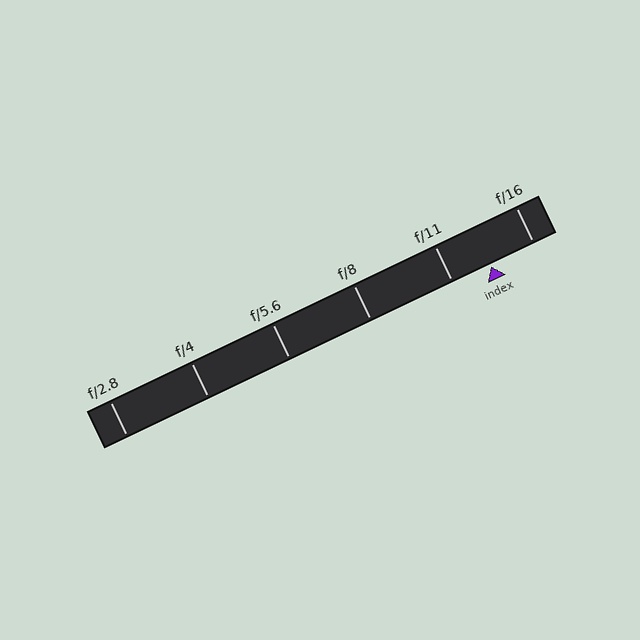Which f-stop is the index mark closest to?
The index mark is closest to f/11.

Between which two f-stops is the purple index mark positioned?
The index mark is between f/11 and f/16.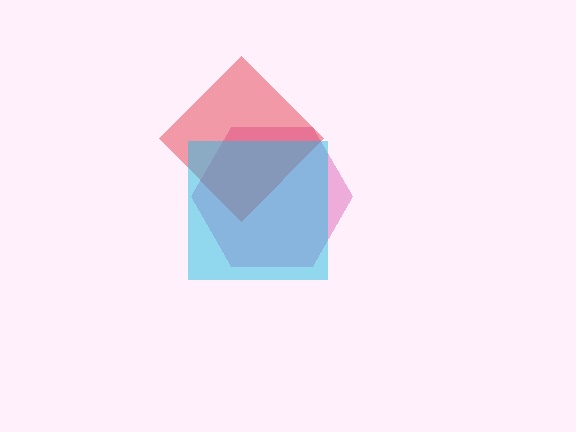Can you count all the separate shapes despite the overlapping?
Yes, there are 3 separate shapes.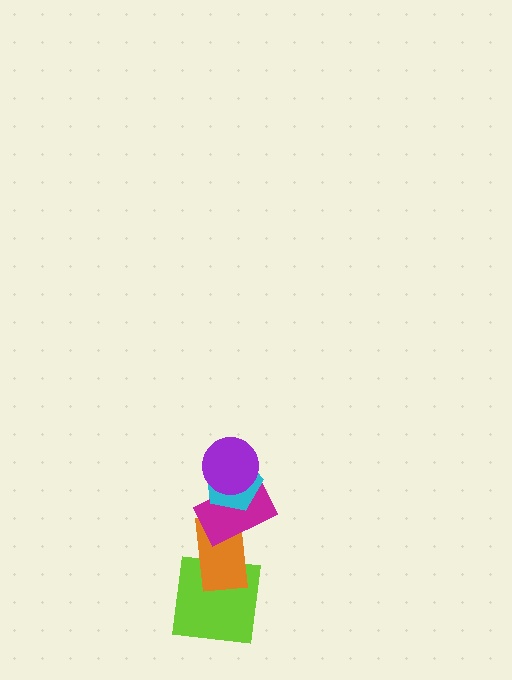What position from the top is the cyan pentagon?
The cyan pentagon is 2nd from the top.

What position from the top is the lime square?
The lime square is 5th from the top.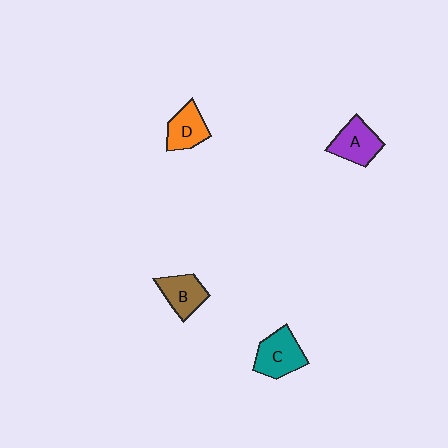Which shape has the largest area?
Shape C (teal).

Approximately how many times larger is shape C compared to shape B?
Approximately 1.2 times.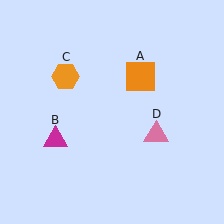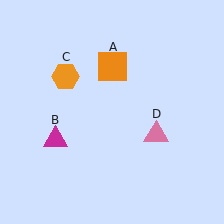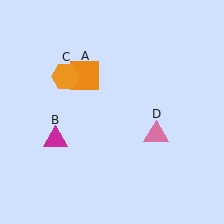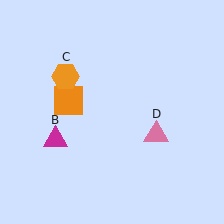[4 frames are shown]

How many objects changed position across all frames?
1 object changed position: orange square (object A).